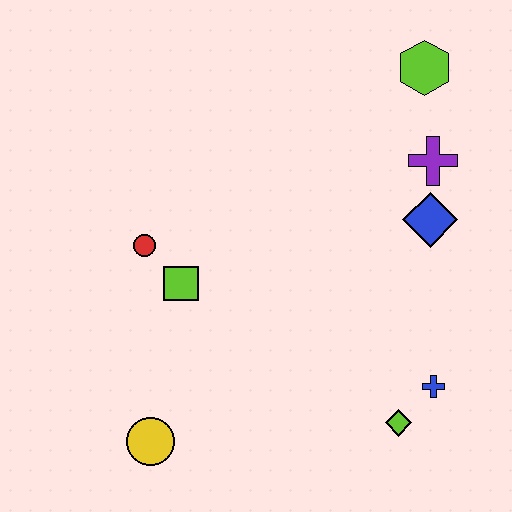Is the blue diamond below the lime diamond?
No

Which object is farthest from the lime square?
The lime hexagon is farthest from the lime square.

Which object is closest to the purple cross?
The blue diamond is closest to the purple cross.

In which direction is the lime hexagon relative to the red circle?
The lime hexagon is to the right of the red circle.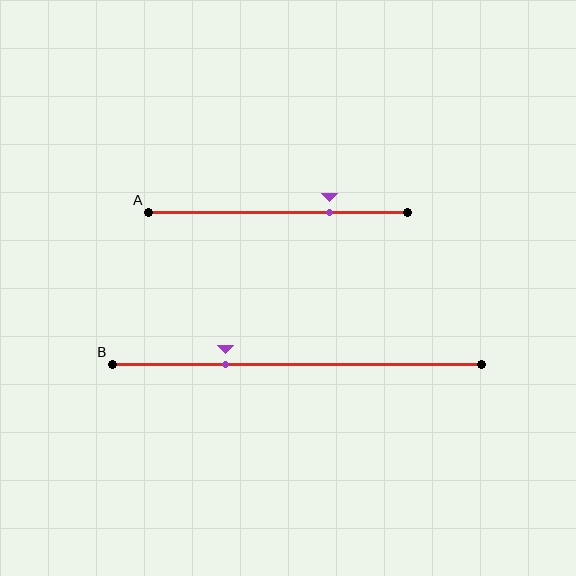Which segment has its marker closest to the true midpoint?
Segment B has its marker closest to the true midpoint.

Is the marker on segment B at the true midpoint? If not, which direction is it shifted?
No, the marker on segment B is shifted to the left by about 19% of the segment length.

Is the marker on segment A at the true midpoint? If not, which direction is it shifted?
No, the marker on segment A is shifted to the right by about 20% of the segment length.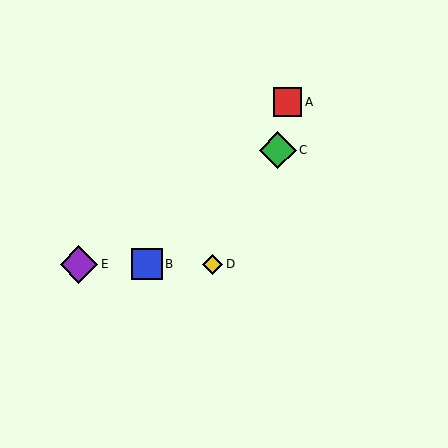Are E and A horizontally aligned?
No, E is at y≈264 and A is at y≈102.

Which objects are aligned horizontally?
Objects B, D, E are aligned horizontally.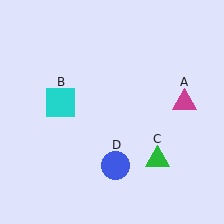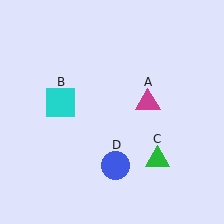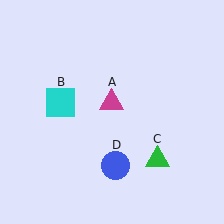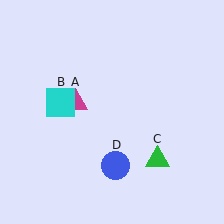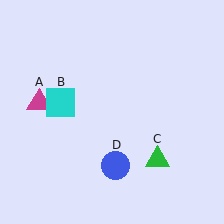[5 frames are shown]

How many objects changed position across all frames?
1 object changed position: magenta triangle (object A).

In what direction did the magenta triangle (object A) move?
The magenta triangle (object A) moved left.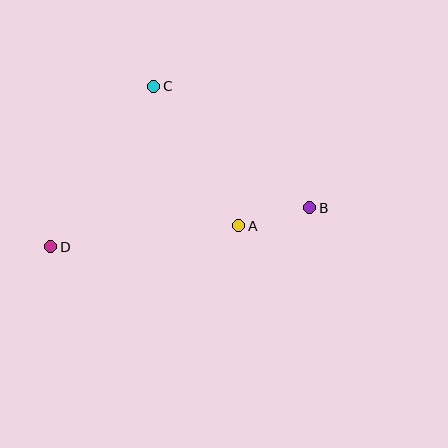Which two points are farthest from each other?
Points B and D are farthest from each other.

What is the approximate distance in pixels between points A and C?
The distance between A and C is approximately 164 pixels.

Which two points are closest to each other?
Points A and B are closest to each other.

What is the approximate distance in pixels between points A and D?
The distance between A and D is approximately 189 pixels.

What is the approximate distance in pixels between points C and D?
The distance between C and D is approximately 191 pixels.